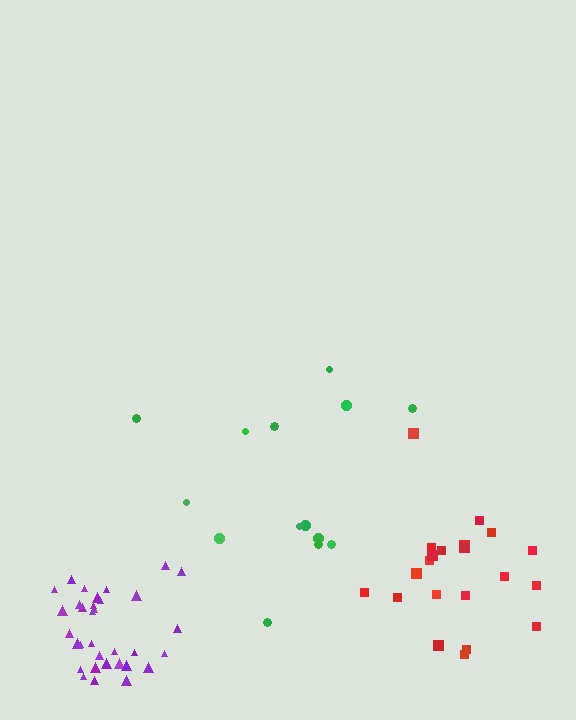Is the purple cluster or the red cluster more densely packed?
Purple.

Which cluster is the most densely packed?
Purple.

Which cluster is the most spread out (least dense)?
Green.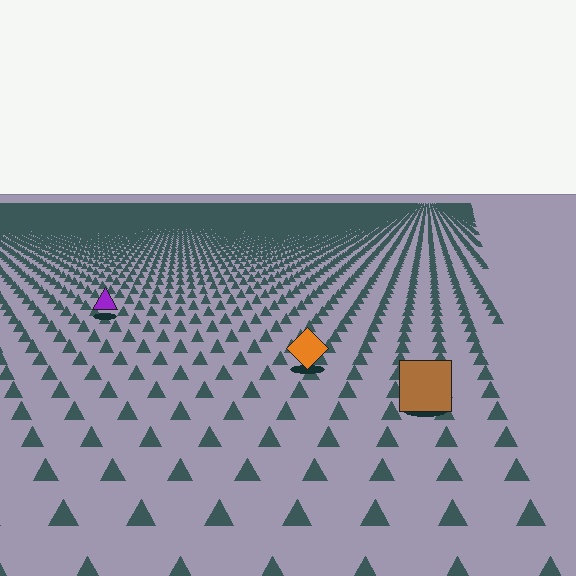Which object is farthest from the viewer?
The purple triangle is farthest from the viewer. It appears smaller and the ground texture around it is denser.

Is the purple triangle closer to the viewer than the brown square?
No. The brown square is closer — you can tell from the texture gradient: the ground texture is coarser near it.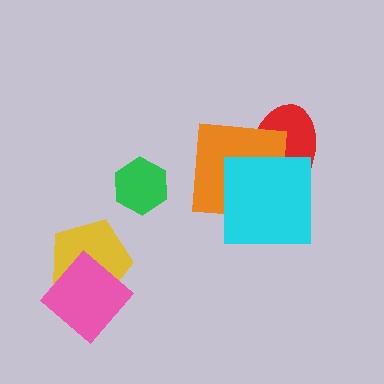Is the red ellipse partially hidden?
Yes, it is partially covered by another shape.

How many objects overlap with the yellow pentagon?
1 object overlaps with the yellow pentagon.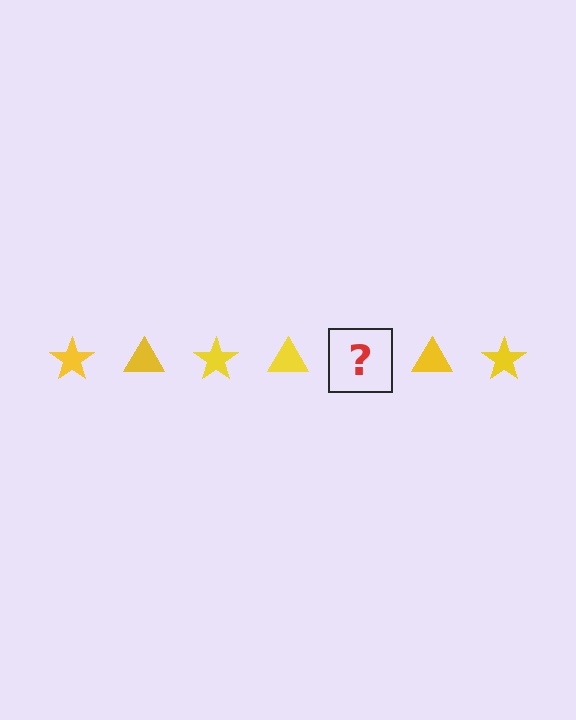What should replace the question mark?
The question mark should be replaced with a yellow star.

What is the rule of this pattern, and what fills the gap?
The rule is that the pattern cycles through star, triangle shapes in yellow. The gap should be filled with a yellow star.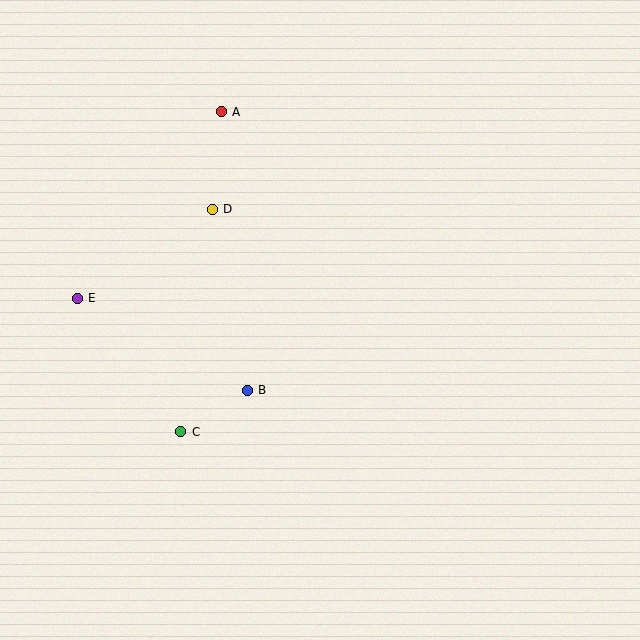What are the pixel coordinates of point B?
Point B is at (247, 390).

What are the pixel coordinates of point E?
Point E is at (77, 298).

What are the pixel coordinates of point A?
Point A is at (221, 112).